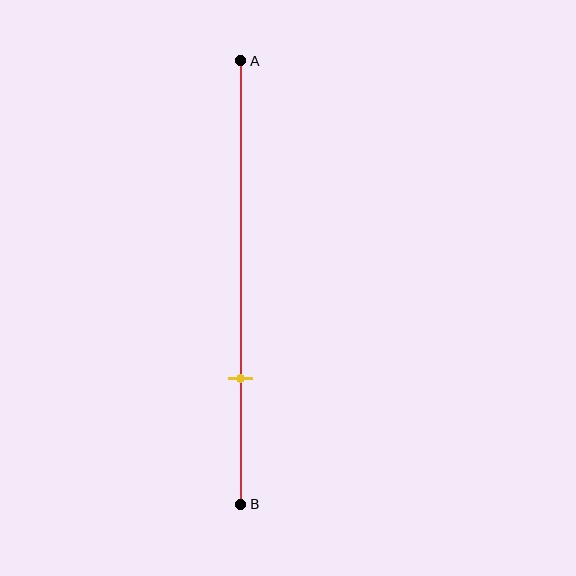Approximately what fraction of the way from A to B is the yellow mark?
The yellow mark is approximately 70% of the way from A to B.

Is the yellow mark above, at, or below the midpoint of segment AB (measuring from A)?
The yellow mark is below the midpoint of segment AB.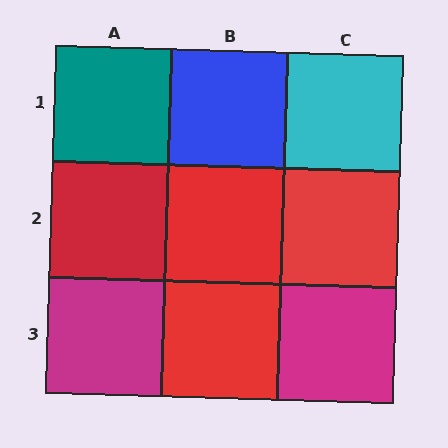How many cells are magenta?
2 cells are magenta.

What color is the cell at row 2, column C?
Red.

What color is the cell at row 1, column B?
Blue.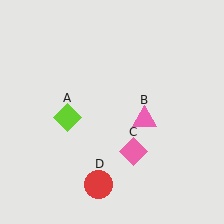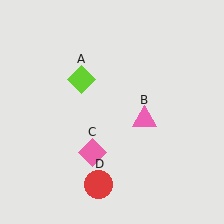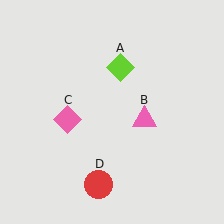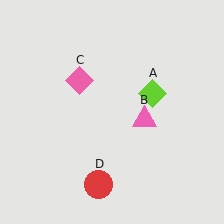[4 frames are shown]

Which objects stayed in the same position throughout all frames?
Pink triangle (object B) and red circle (object D) remained stationary.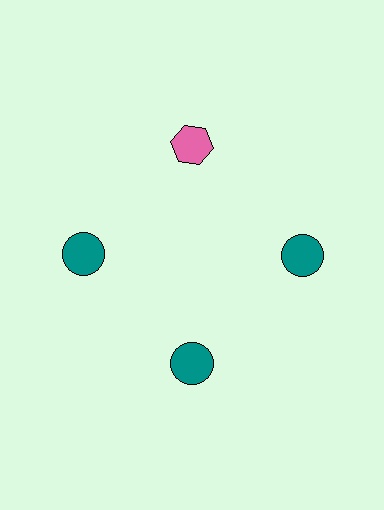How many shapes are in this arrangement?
There are 4 shapes arranged in a ring pattern.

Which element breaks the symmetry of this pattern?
The pink hexagon at roughly the 12 o'clock position breaks the symmetry. All other shapes are teal circles.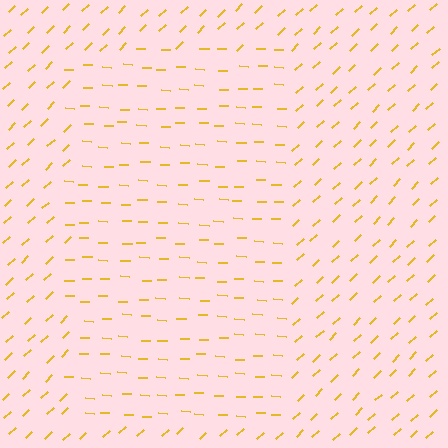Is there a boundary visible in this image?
Yes, there is a texture boundary formed by a change in line orientation.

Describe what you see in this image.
The image is filled with small yellow line segments. A rectangle region in the image has lines oriented differently from the surrounding lines, creating a visible texture boundary.